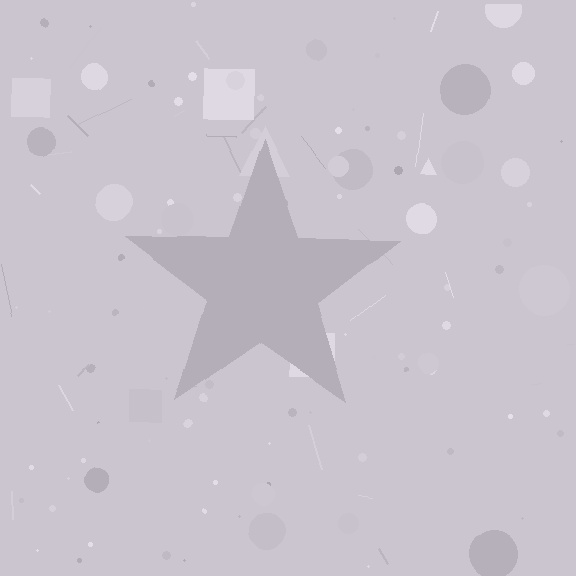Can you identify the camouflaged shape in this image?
The camouflaged shape is a star.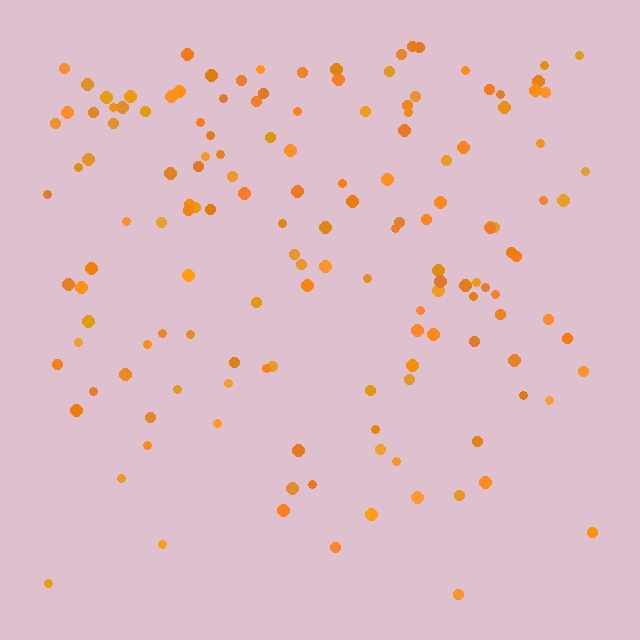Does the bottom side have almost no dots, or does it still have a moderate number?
Still a moderate number, just noticeably fewer than the top.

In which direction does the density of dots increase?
From bottom to top, with the top side densest.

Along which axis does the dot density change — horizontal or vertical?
Vertical.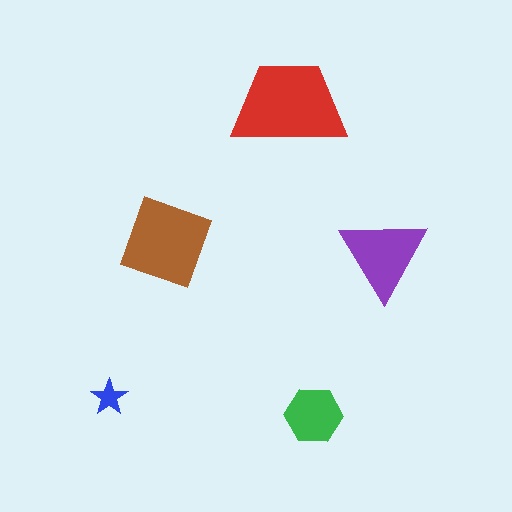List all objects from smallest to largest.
The blue star, the green hexagon, the purple triangle, the brown diamond, the red trapezoid.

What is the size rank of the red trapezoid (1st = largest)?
1st.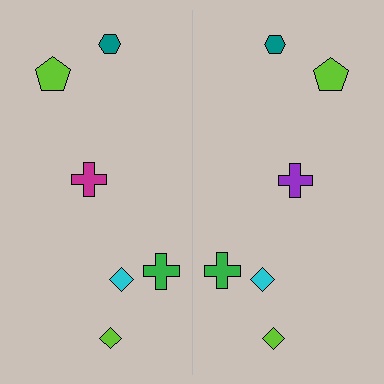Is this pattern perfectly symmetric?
No, the pattern is not perfectly symmetric. The purple cross on the right side breaks the symmetry — its mirror counterpart is magenta.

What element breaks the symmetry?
The purple cross on the right side breaks the symmetry — its mirror counterpart is magenta.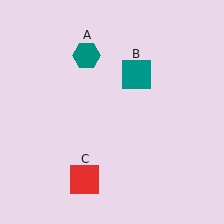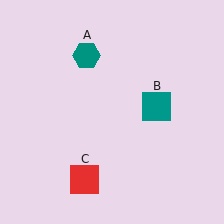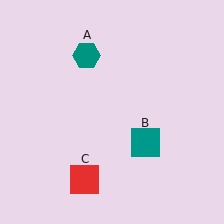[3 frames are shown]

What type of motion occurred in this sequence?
The teal square (object B) rotated clockwise around the center of the scene.